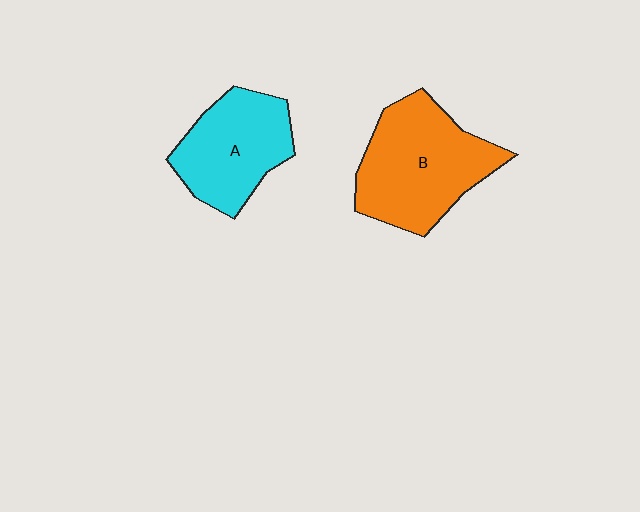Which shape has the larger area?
Shape B (orange).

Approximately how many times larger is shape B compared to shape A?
Approximately 1.3 times.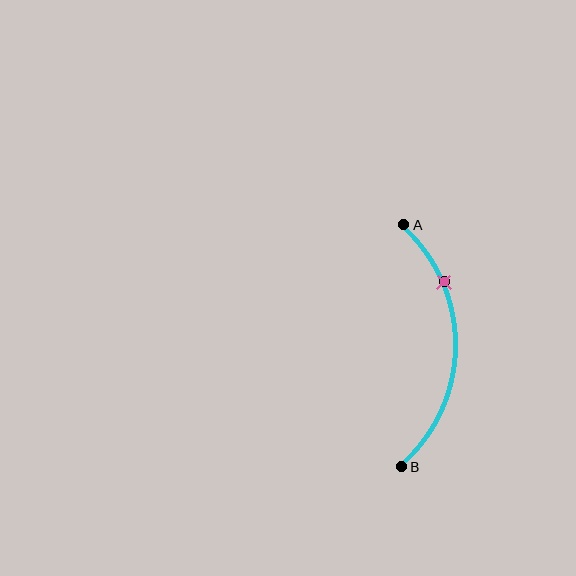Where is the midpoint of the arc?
The arc midpoint is the point on the curve farthest from the straight line joining A and B. It sits to the right of that line.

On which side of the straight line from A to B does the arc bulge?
The arc bulges to the right of the straight line connecting A and B.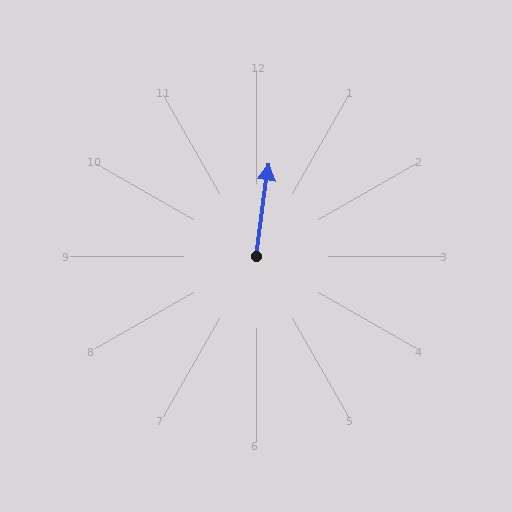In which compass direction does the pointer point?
North.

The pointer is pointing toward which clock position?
Roughly 12 o'clock.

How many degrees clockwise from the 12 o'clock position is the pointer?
Approximately 8 degrees.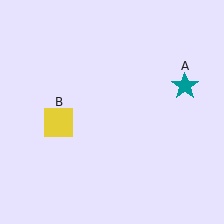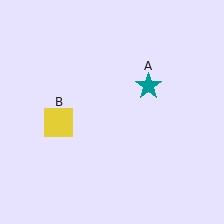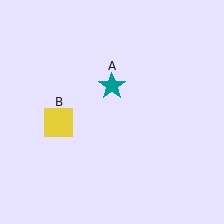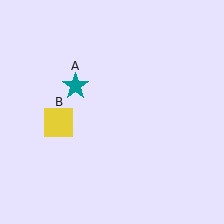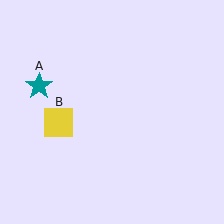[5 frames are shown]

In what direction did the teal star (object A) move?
The teal star (object A) moved left.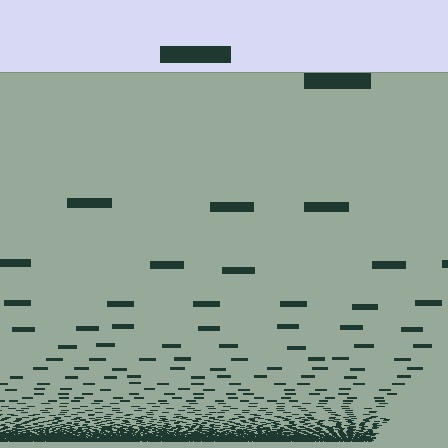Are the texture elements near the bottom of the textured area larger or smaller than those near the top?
Smaller. The gradient is inverted — elements near the bottom are smaller and denser.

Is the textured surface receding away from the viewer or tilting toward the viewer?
The surface appears to tilt toward the viewer. Texture elements get larger and sparser toward the top.